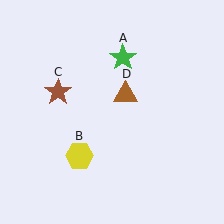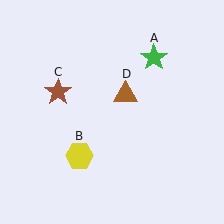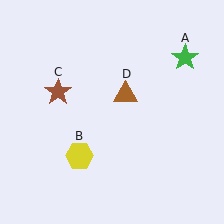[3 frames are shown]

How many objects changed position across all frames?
1 object changed position: green star (object A).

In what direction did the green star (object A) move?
The green star (object A) moved right.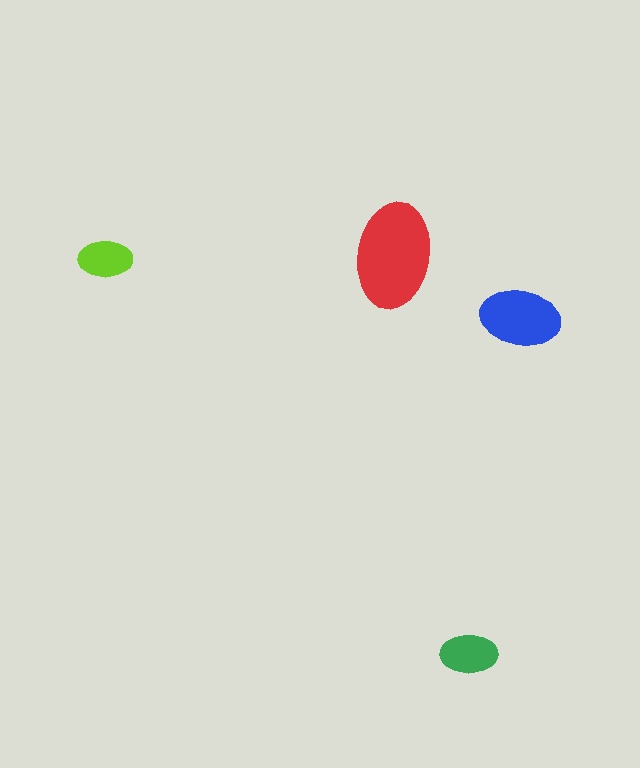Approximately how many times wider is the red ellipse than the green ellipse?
About 2 times wider.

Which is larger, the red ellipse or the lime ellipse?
The red one.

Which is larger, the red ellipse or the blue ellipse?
The red one.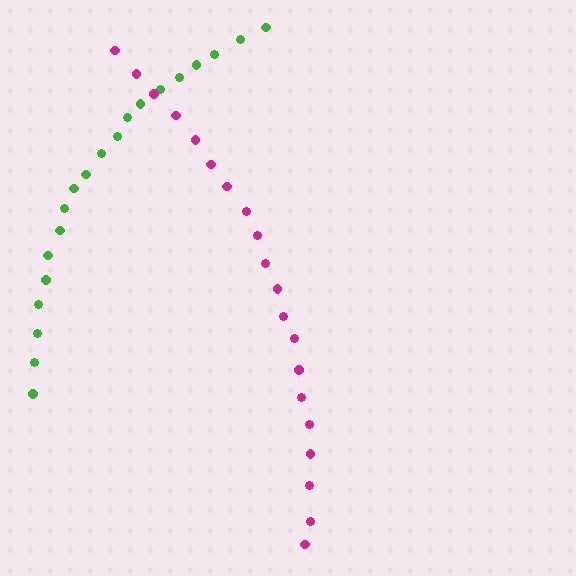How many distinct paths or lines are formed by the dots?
There are 2 distinct paths.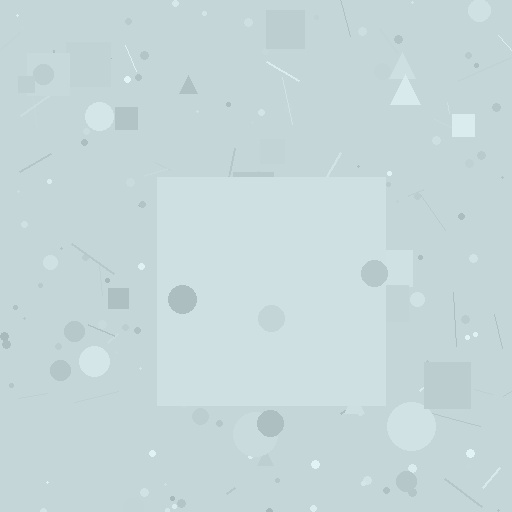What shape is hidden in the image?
A square is hidden in the image.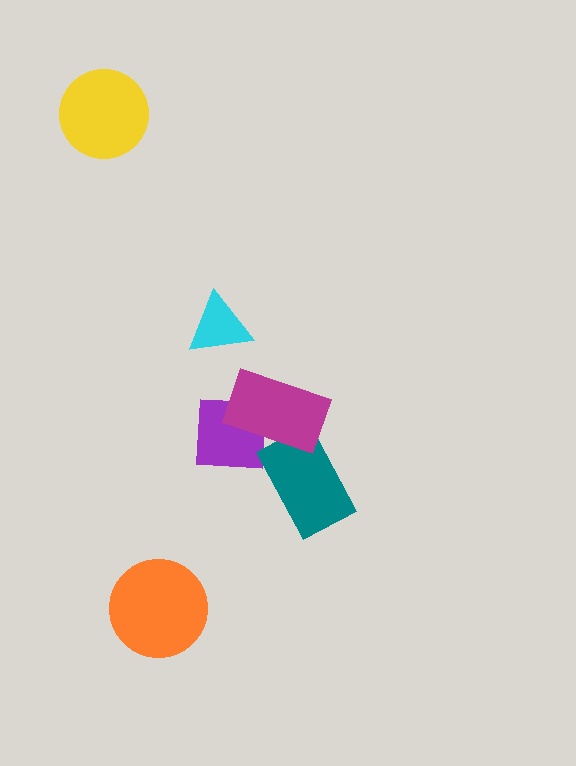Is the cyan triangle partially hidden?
No, no other shape covers it.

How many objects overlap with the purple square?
1 object overlaps with the purple square.